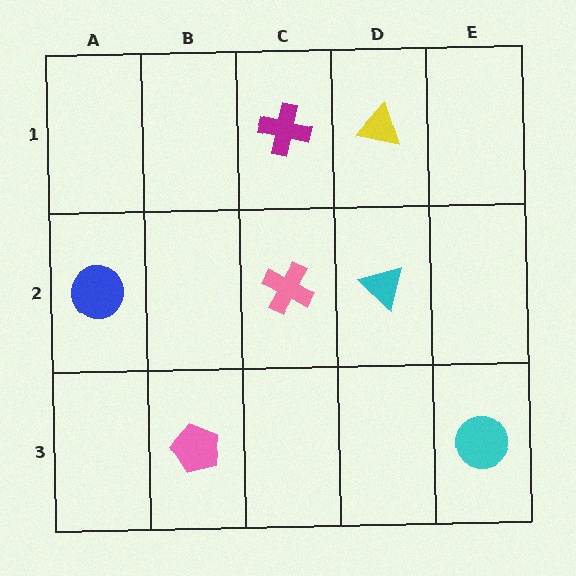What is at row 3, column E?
A cyan circle.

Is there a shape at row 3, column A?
No, that cell is empty.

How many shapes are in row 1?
2 shapes.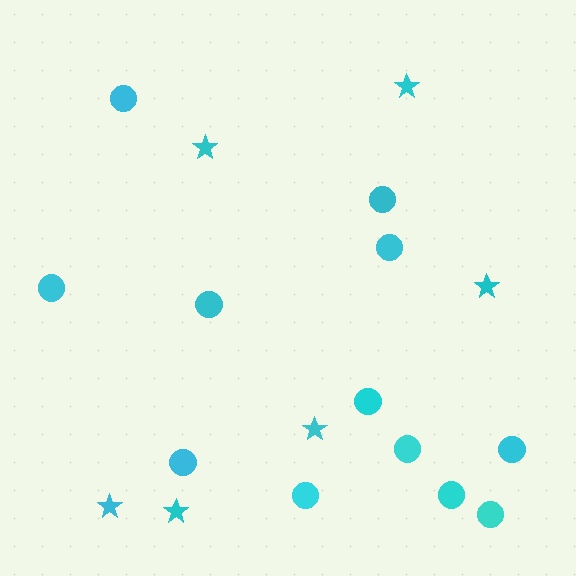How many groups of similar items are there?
There are 2 groups: one group of stars (6) and one group of circles (12).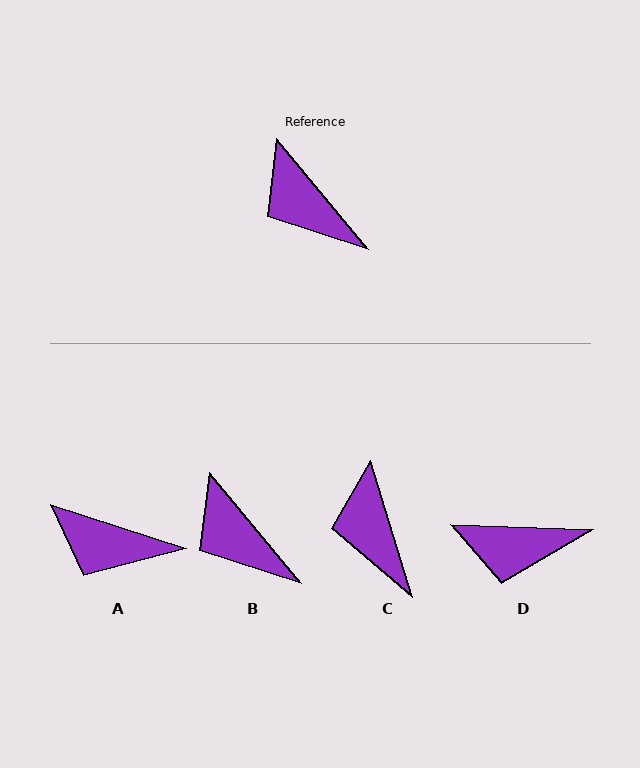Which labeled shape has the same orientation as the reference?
B.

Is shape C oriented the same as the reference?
No, it is off by about 23 degrees.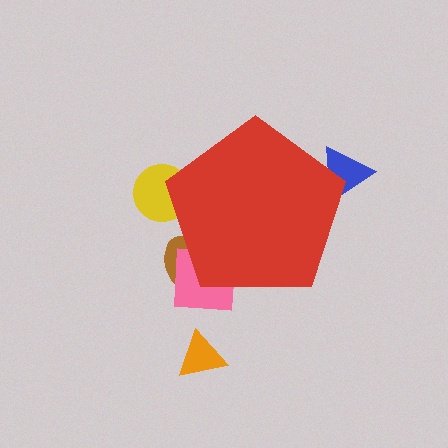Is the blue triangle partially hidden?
Yes, the blue triangle is partially hidden behind the red pentagon.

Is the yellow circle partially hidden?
Yes, the yellow circle is partially hidden behind the red pentagon.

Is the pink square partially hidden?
Yes, the pink square is partially hidden behind the red pentagon.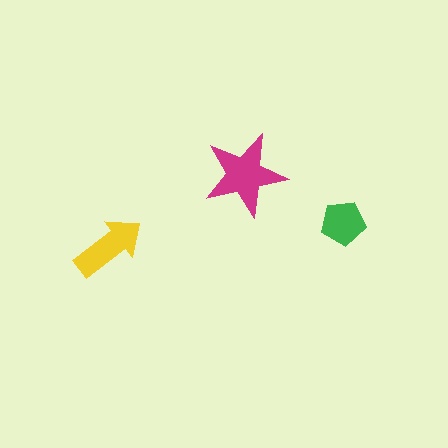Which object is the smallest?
The green pentagon.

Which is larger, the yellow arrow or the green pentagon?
The yellow arrow.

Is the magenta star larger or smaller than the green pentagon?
Larger.